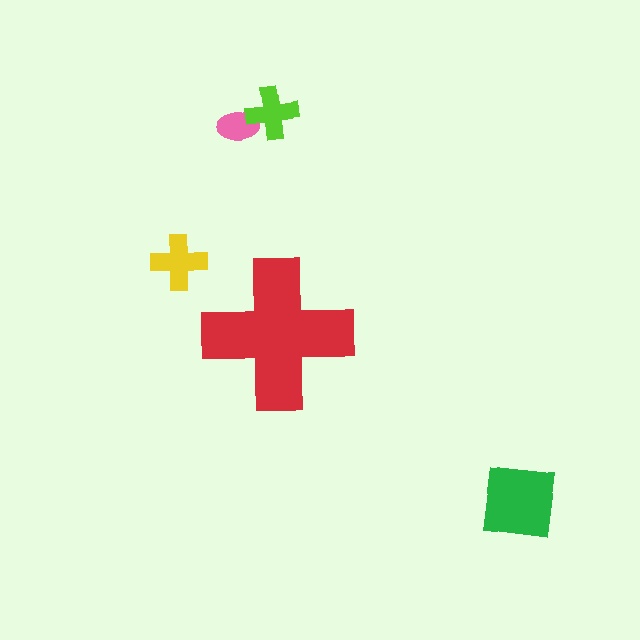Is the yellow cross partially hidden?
No, the yellow cross is fully visible.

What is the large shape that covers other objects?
A red cross.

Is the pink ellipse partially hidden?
No, the pink ellipse is fully visible.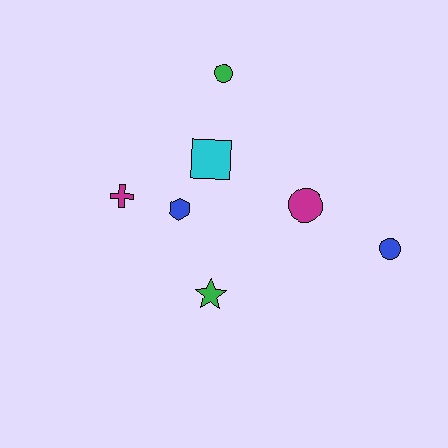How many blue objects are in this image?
There are 2 blue objects.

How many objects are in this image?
There are 7 objects.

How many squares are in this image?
There is 1 square.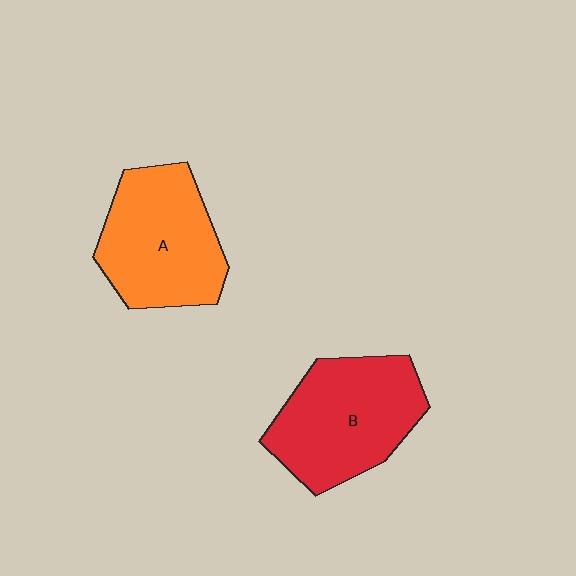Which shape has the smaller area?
Shape A (orange).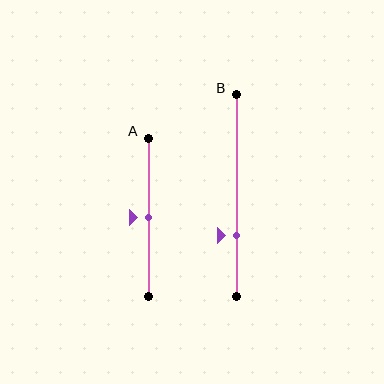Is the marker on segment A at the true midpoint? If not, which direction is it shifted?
Yes, the marker on segment A is at the true midpoint.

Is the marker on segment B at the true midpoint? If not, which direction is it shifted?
No, the marker on segment B is shifted downward by about 20% of the segment length.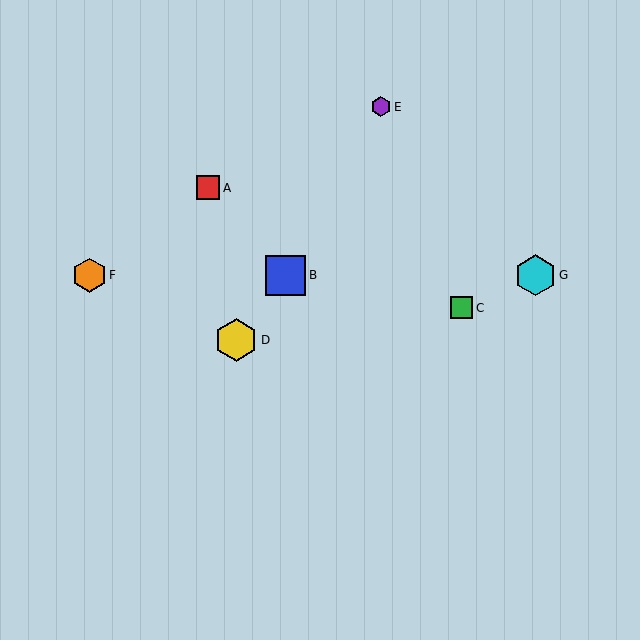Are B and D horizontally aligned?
No, B is at y≈275 and D is at y≈340.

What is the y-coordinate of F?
Object F is at y≈275.